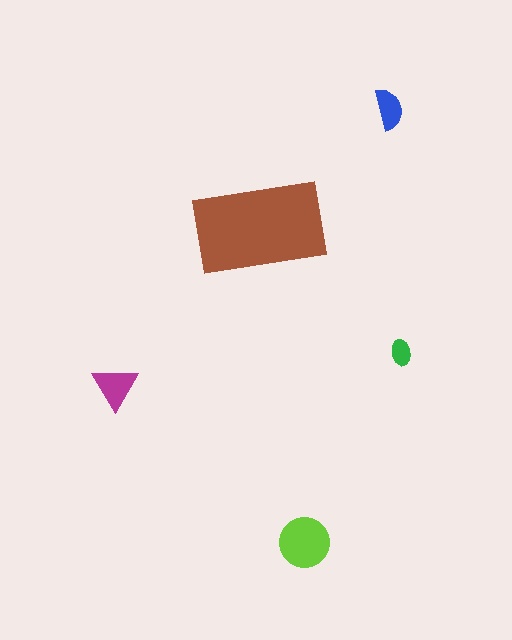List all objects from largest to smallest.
The brown rectangle, the lime circle, the magenta triangle, the blue semicircle, the green ellipse.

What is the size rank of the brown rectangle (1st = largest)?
1st.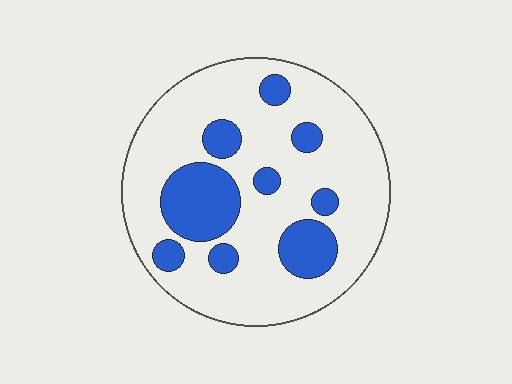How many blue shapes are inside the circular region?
9.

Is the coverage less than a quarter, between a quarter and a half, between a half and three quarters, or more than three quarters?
Less than a quarter.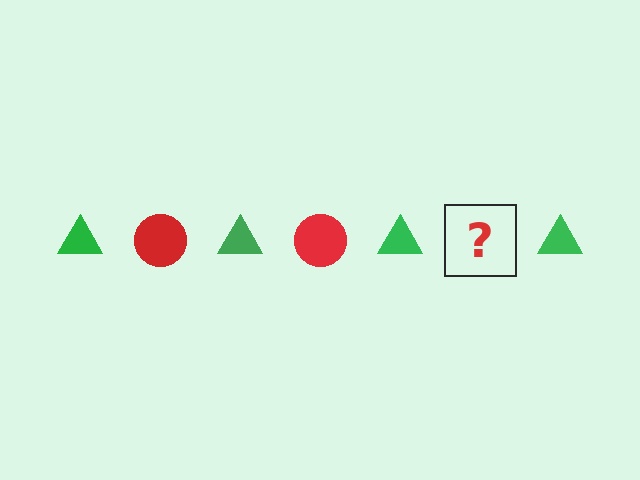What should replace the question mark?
The question mark should be replaced with a red circle.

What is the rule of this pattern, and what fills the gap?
The rule is that the pattern alternates between green triangle and red circle. The gap should be filled with a red circle.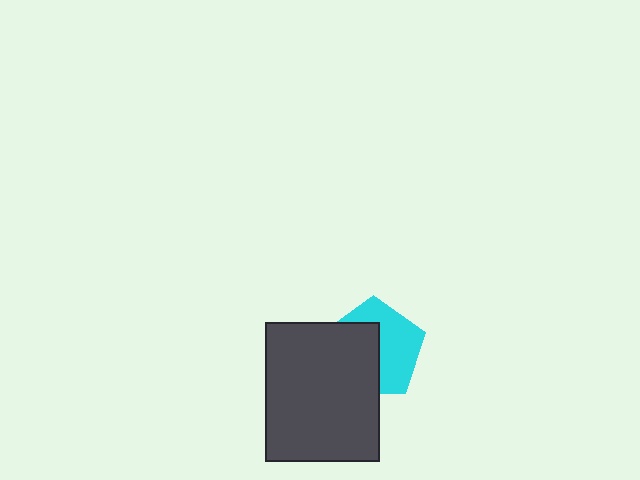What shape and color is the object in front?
The object in front is a dark gray rectangle.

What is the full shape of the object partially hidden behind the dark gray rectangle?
The partially hidden object is a cyan pentagon.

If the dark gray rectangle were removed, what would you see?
You would see the complete cyan pentagon.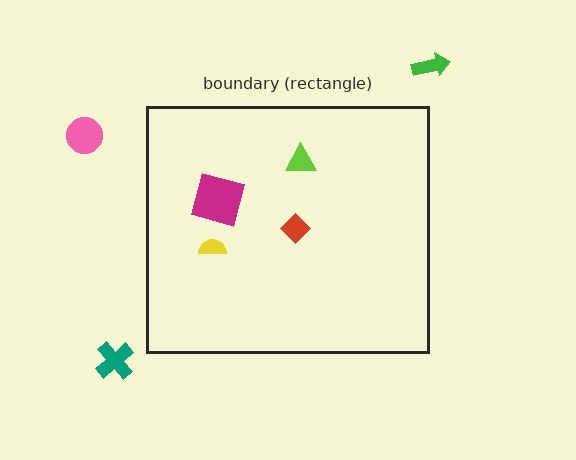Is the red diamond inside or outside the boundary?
Inside.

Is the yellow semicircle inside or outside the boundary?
Inside.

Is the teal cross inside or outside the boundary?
Outside.